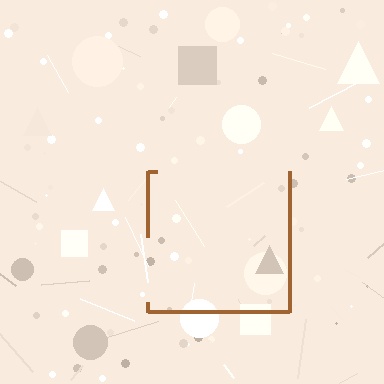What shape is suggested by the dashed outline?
The dashed outline suggests a square.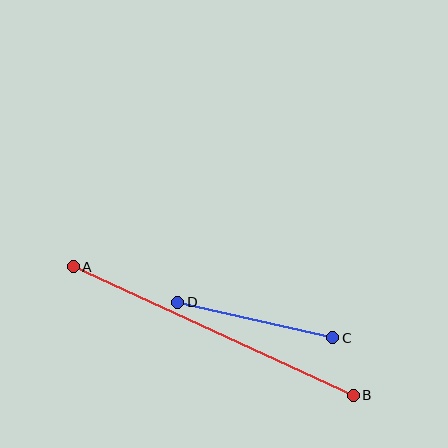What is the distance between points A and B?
The distance is approximately 308 pixels.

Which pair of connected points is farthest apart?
Points A and B are farthest apart.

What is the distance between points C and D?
The distance is approximately 159 pixels.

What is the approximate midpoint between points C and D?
The midpoint is at approximately (255, 320) pixels.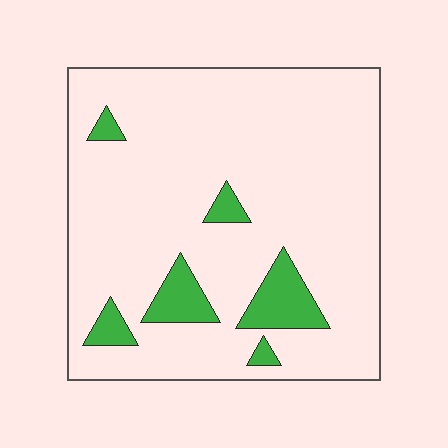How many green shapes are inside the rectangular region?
6.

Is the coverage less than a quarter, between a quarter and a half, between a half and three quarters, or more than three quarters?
Less than a quarter.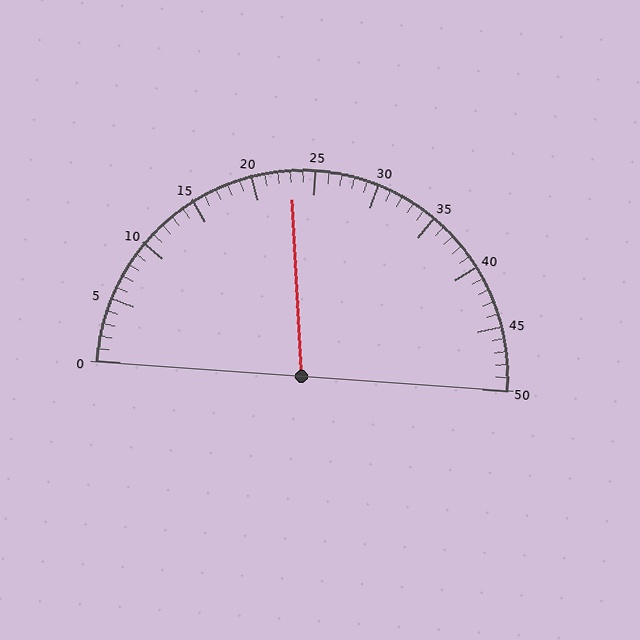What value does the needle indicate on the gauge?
The needle indicates approximately 23.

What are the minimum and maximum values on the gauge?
The gauge ranges from 0 to 50.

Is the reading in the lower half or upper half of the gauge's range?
The reading is in the lower half of the range (0 to 50).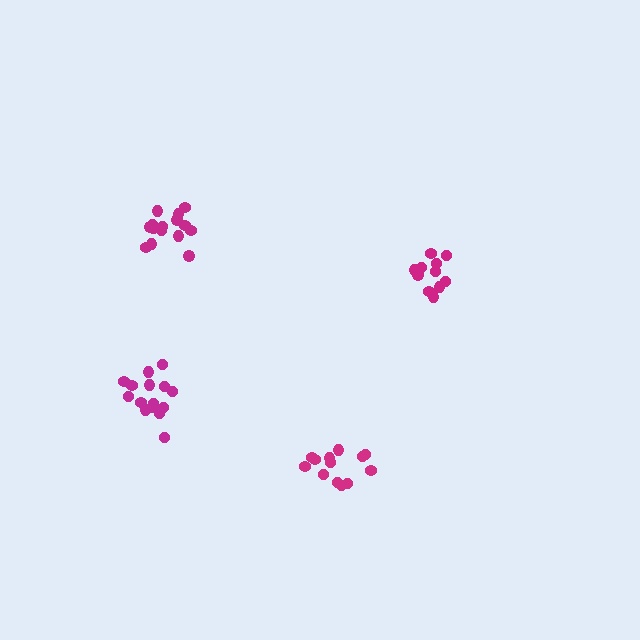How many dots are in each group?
Group 1: 11 dots, Group 2: 13 dots, Group 3: 15 dots, Group 4: 16 dots (55 total).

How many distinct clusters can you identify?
There are 4 distinct clusters.